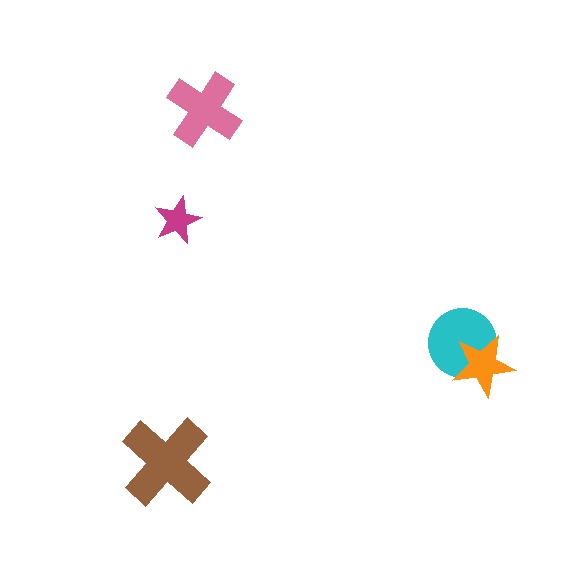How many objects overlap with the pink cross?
0 objects overlap with the pink cross.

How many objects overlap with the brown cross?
0 objects overlap with the brown cross.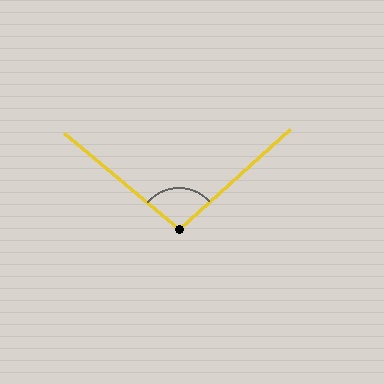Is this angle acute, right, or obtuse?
It is obtuse.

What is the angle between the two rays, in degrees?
Approximately 98 degrees.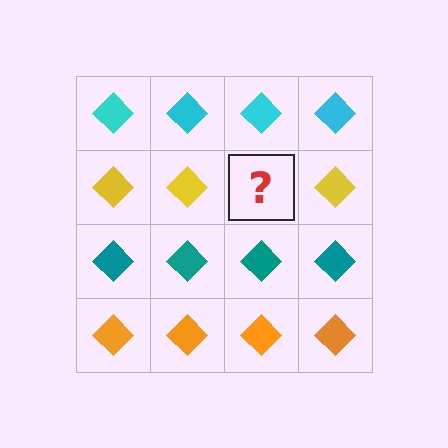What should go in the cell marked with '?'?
The missing cell should contain a yellow diamond.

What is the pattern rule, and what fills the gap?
The rule is that each row has a consistent color. The gap should be filled with a yellow diamond.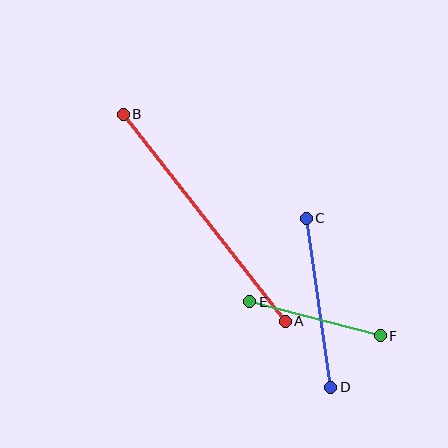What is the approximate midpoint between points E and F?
The midpoint is at approximately (315, 319) pixels.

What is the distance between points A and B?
The distance is approximately 263 pixels.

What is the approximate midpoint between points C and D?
The midpoint is at approximately (318, 303) pixels.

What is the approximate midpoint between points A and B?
The midpoint is at approximately (204, 218) pixels.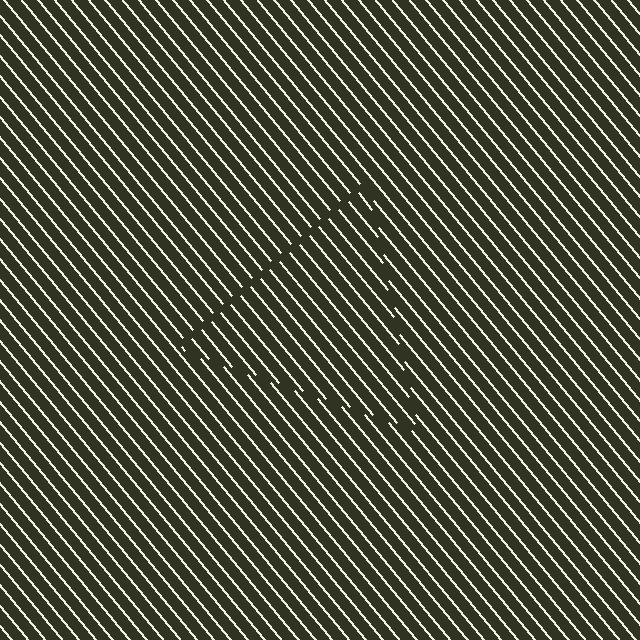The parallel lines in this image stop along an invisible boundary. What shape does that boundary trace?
An illusory triangle. The interior of the shape contains the same grating, shifted by half a period — the contour is defined by the phase discontinuity where line-ends from the inner and outer gratings abut.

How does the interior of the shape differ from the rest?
The interior of the shape contains the same grating, shifted by half a period — the contour is defined by the phase discontinuity where line-ends from the inner and outer gratings abut.